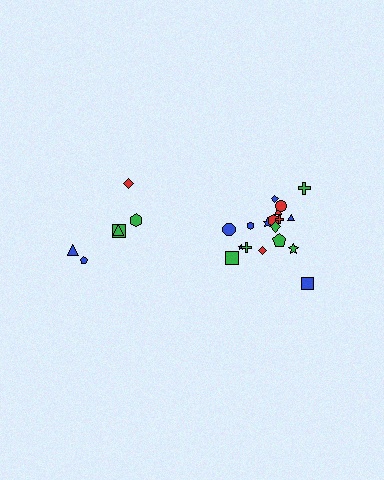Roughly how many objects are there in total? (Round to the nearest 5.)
Roughly 25 objects in total.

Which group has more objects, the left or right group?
The right group.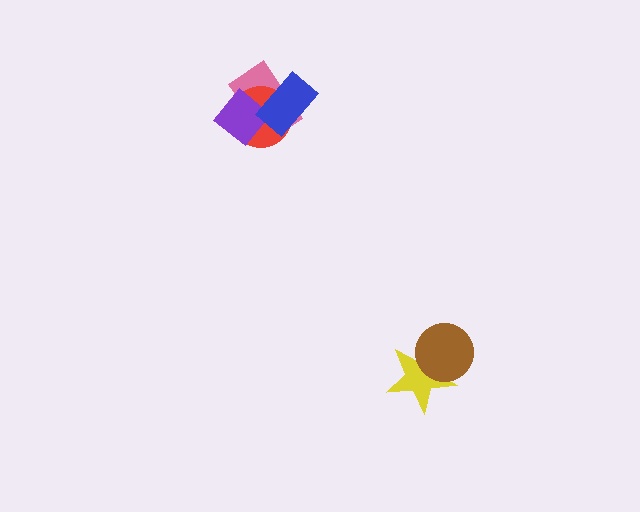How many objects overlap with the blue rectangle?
3 objects overlap with the blue rectangle.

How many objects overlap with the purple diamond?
3 objects overlap with the purple diamond.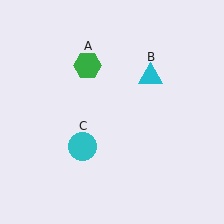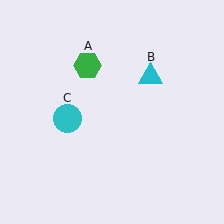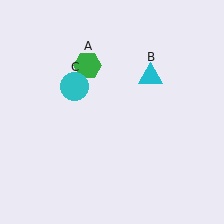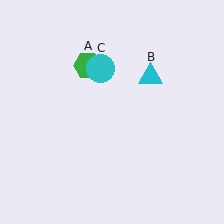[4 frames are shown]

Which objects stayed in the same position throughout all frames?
Green hexagon (object A) and cyan triangle (object B) remained stationary.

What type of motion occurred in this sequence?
The cyan circle (object C) rotated clockwise around the center of the scene.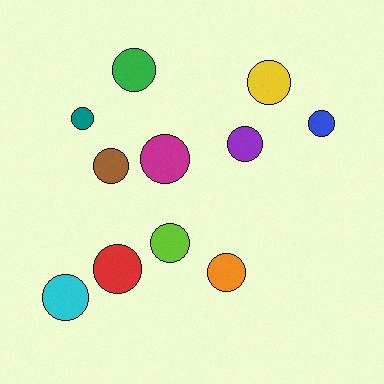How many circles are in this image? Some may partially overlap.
There are 11 circles.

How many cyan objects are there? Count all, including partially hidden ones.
There is 1 cyan object.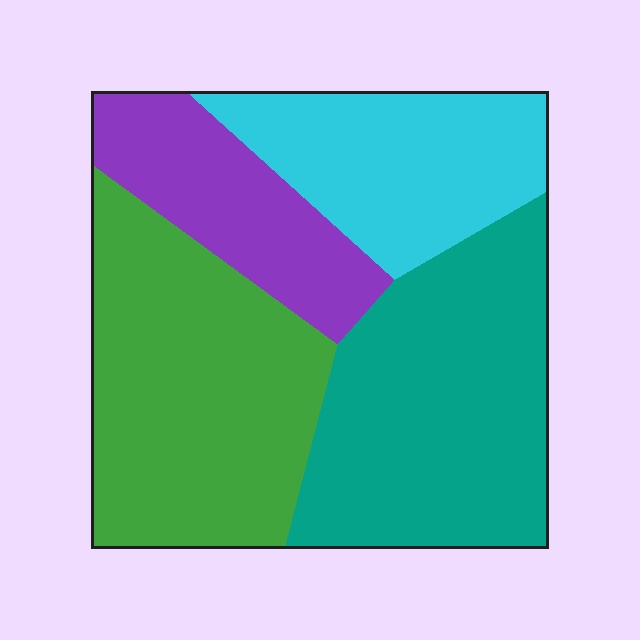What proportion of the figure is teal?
Teal covers 32% of the figure.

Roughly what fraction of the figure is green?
Green takes up about one third (1/3) of the figure.